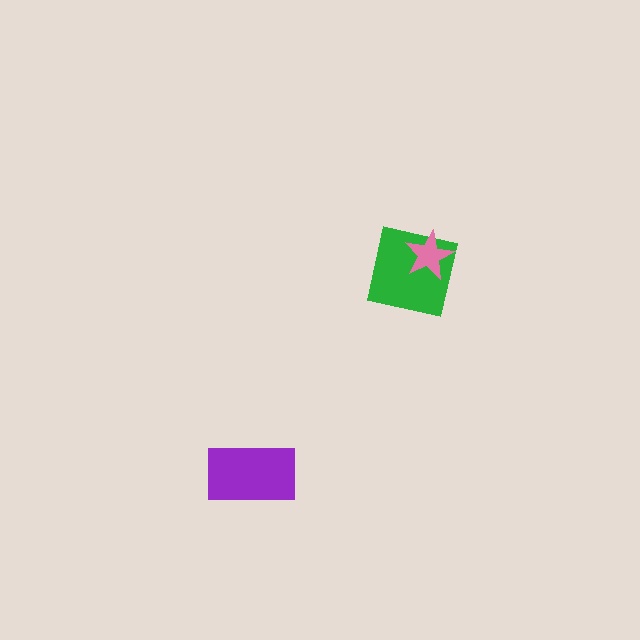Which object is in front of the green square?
The pink star is in front of the green square.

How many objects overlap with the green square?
1 object overlaps with the green square.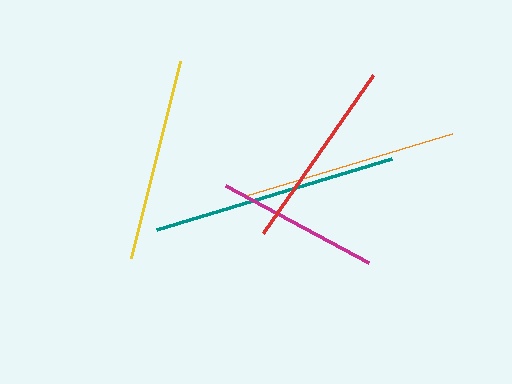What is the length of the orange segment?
The orange segment is approximately 215 pixels long.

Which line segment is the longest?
The teal line is the longest at approximately 245 pixels.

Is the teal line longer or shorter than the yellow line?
The teal line is longer than the yellow line.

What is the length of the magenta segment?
The magenta segment is approximately 162 pixels long.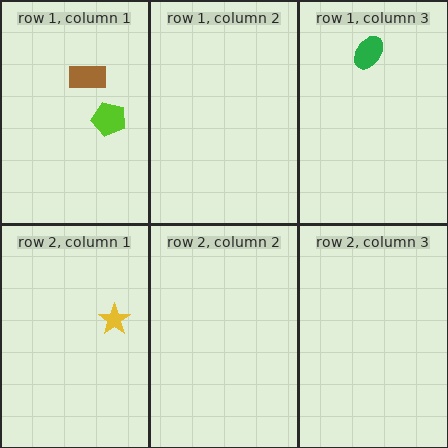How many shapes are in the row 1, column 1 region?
2.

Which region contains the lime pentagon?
The row 1, column 1 region.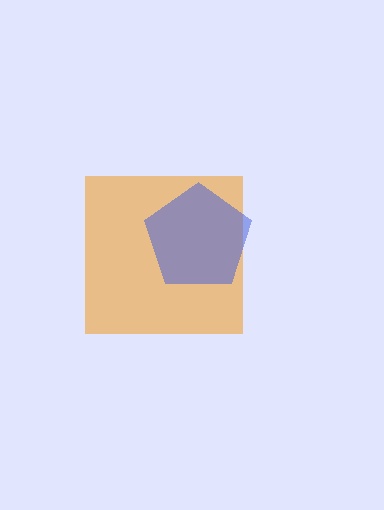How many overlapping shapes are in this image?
There are 2 overlapping shapes in the image.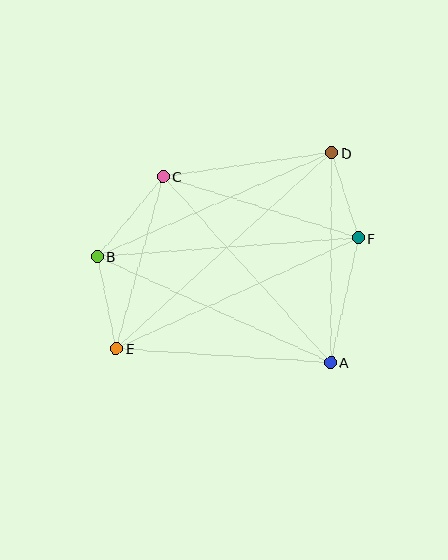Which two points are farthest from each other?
Points D and E are farthest from each other.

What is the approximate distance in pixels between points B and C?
The distance between B and C is approximately 104 pixels.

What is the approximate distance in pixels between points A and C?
The distance between A and C is approximately 250 pixels.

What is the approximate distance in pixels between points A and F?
The distance between A and F is approximately 127 pixels.